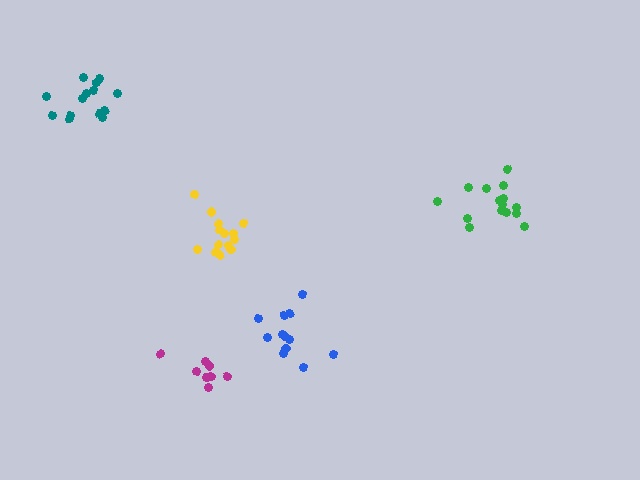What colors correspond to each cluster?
The clusters are colored: teal, blue, green, magenta, yellow.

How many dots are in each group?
Group 1: 14 dots, Group 2: 12 dots, Group 3: 15 dots, Group 4: 9 dots, Group 5: 14 dots (64 total).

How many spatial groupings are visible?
There are 5 spatial groupings.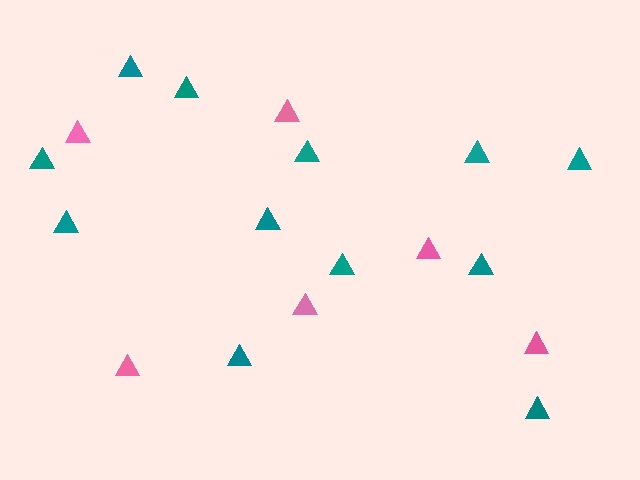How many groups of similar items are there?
There are 2 groups: one group of teal triangles (12) and one group of pink triangles (6).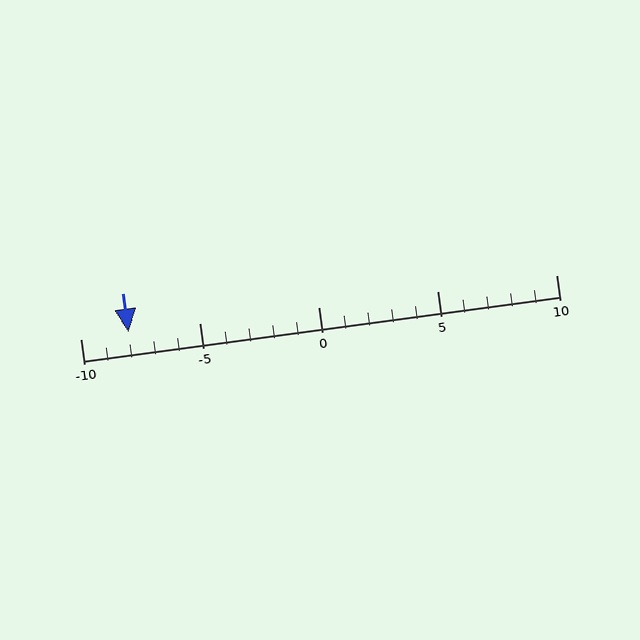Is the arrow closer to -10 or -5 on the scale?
The arrow is closer to -10.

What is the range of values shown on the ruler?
The ruler shows values from -10 to 10.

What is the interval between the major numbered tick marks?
The major tick marks are spaced 5 units apart.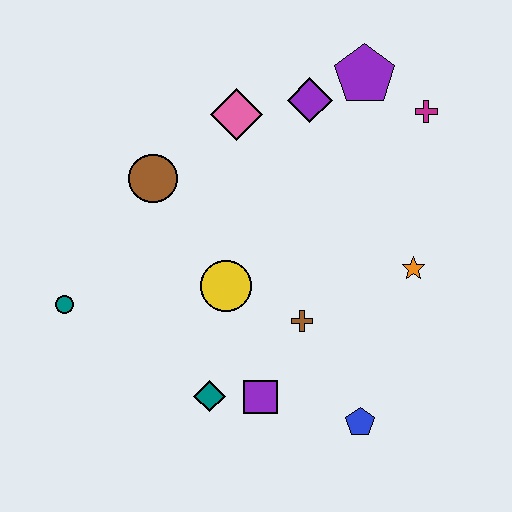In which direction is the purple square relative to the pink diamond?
The purple square is below the pink diamond.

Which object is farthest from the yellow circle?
The magenta cross is farthest from the yellow circle.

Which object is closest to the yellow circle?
The brown cross is closest to the yellow circle.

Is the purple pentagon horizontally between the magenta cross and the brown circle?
Yes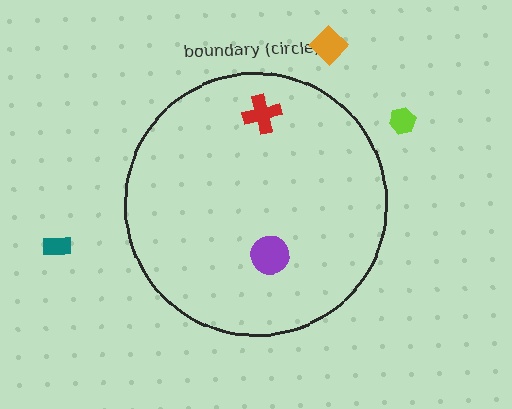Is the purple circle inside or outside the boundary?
Inside.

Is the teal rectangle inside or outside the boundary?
Outside.